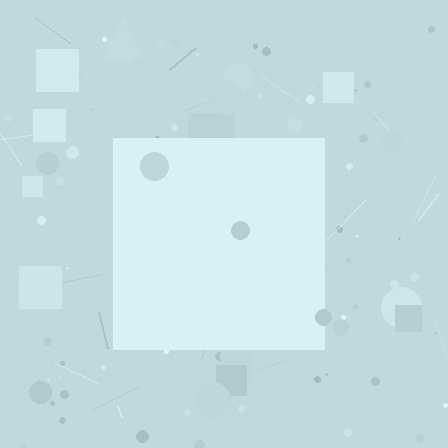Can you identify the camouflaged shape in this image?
The camouflaged shape is a square.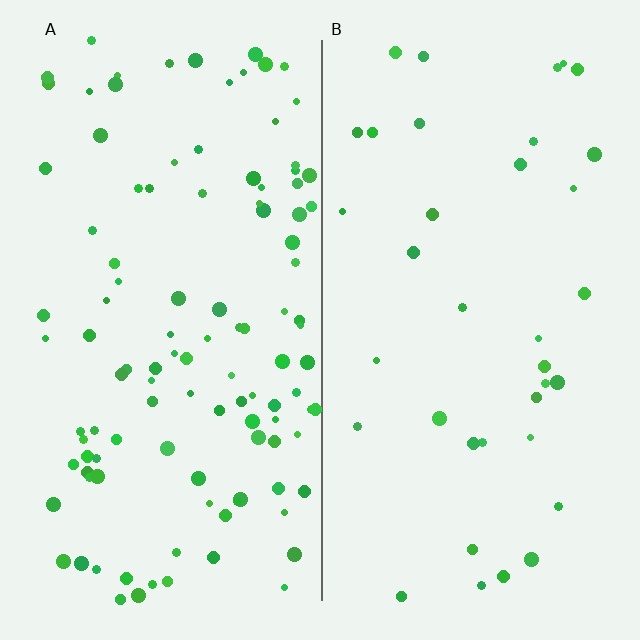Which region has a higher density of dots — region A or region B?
A (the left).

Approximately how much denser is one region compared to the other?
Approximately 3.1× — region A over region B.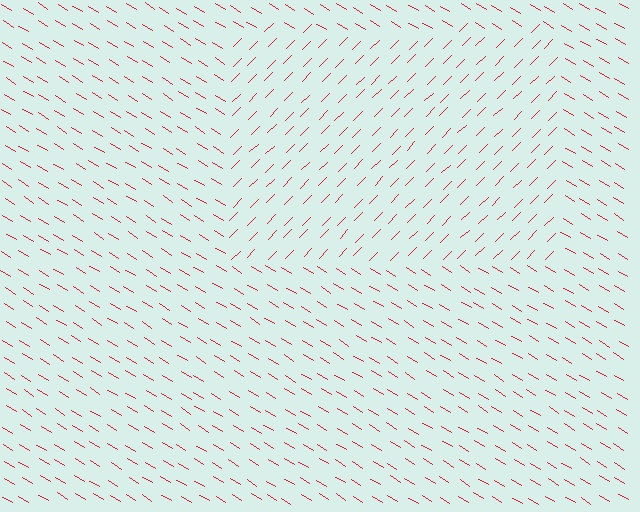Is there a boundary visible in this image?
Yes, there is a texture boundary formed by a change in line orientation.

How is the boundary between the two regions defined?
The boundary is defined purely by a change in line orientation (approximately 76 degrees difference). All lines are the same color and thickness.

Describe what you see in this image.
The image is filled with small red line segments. A rectangle region in the image has lines oriented differently from the surrounding lines, creating a visible texture boundary.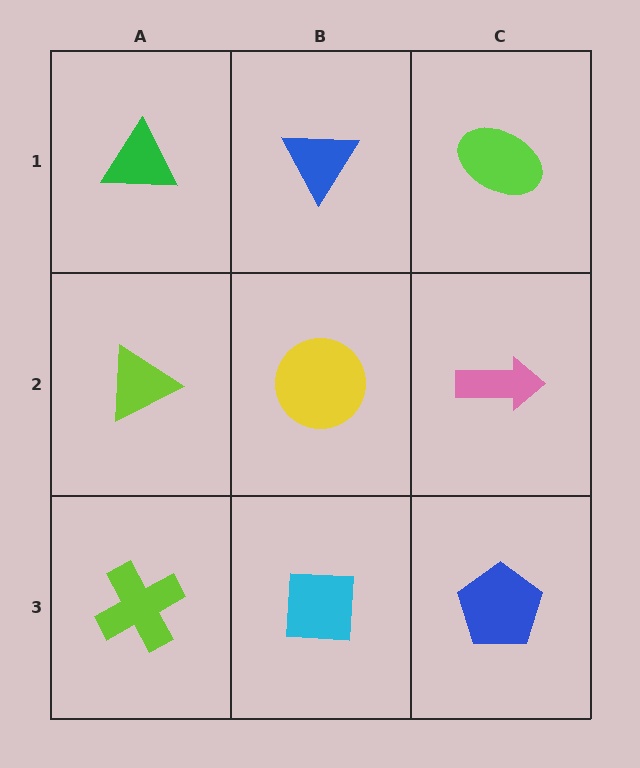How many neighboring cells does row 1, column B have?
3.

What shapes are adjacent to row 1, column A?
A lime triangle (row 2, column A), a blue triangle (row 1, column B).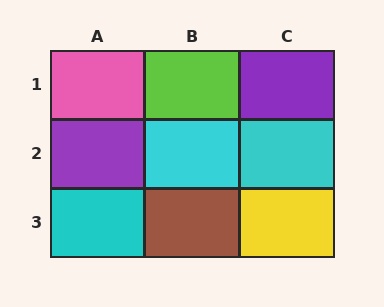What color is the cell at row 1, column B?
Lime.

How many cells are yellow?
1 cell is yellow.